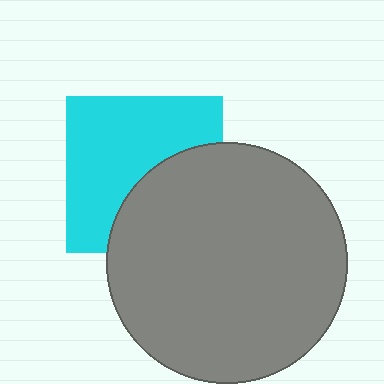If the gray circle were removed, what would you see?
You would see the complete cyan square.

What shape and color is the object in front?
The object in front is a gray circle.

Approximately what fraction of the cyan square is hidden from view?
Roughly 40% of the cyan square is hidden behind the gray circle.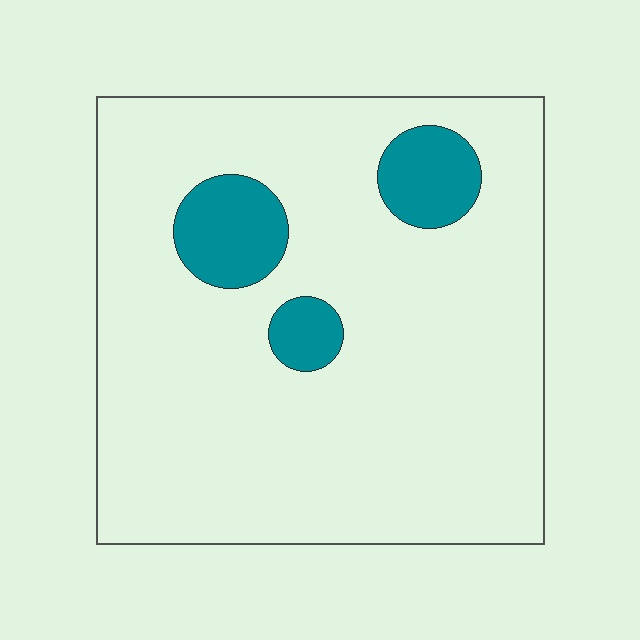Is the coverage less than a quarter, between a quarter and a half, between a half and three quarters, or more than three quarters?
Less than a quarter.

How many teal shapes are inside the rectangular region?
3.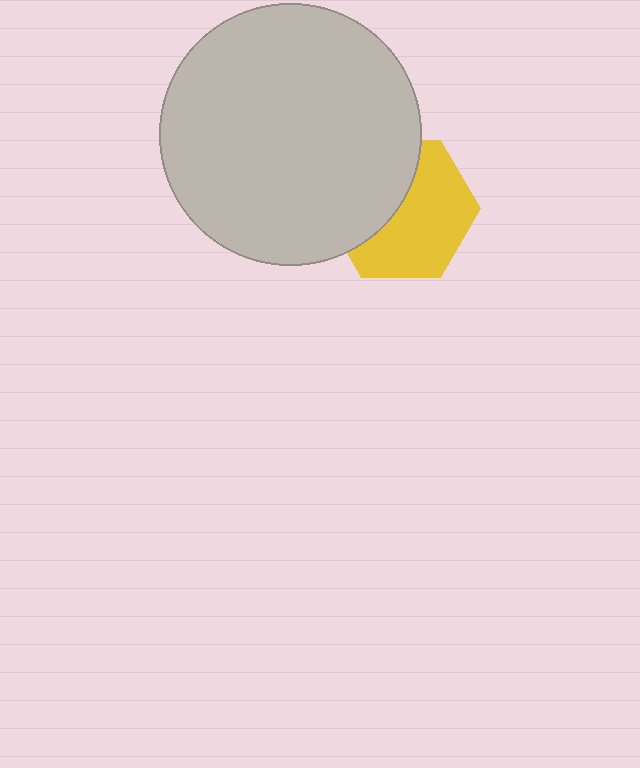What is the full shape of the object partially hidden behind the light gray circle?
The partially hidden object is a yellow hexagon.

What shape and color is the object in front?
The object in front is a light gray circle.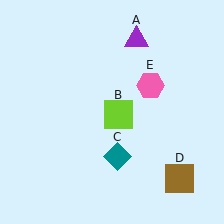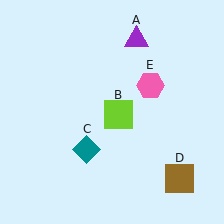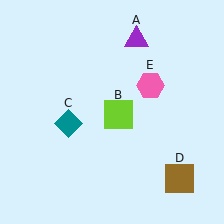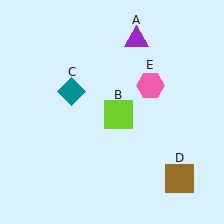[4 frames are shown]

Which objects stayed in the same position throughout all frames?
Purple triangle (object A) and lime square (object B) and brown square (object D) and pink hexagon (object E) remained stationary.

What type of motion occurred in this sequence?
The teal diamond (object C) rotated clockwise around the center of the scene.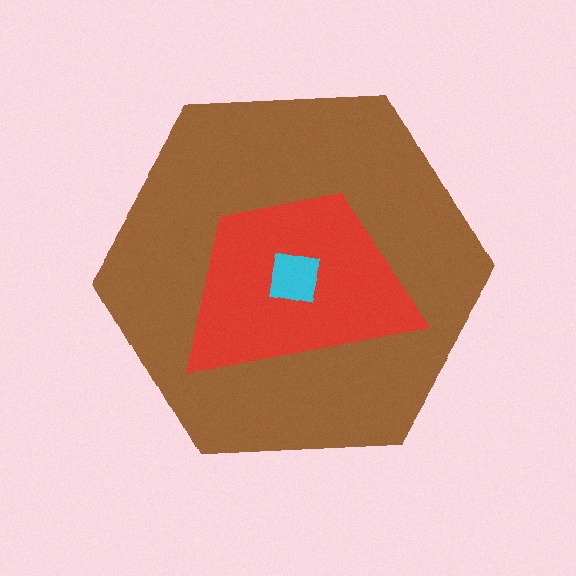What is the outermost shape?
The brown hexagon.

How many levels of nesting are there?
3.